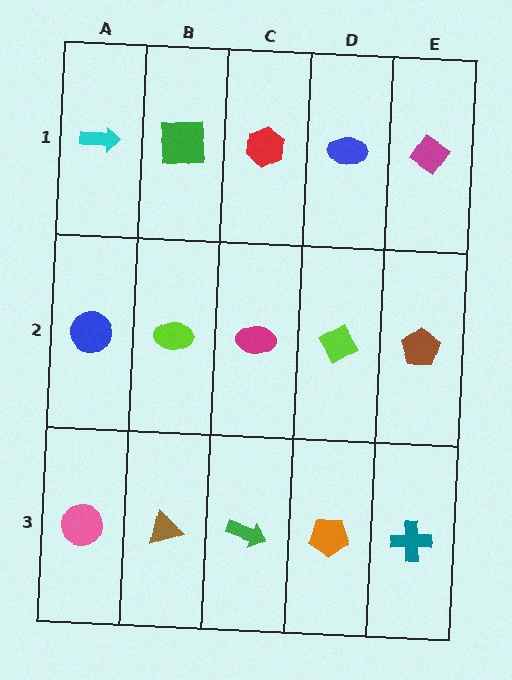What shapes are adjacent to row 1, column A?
A blue circle (row 2, column A), a green square (row 1, column B).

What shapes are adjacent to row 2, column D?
A blue ellipse (row 1, column D), an orange pentagon (row 3, column D), a magenta ellipse (row 2, column C), a brown pentagon (row 2, column E).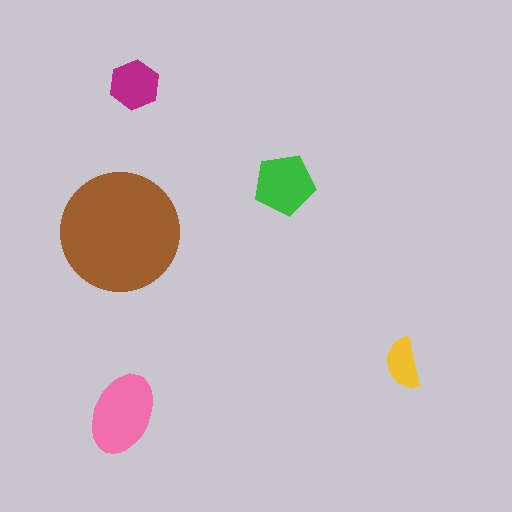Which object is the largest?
The brown circle.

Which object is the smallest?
The yellow semicircle.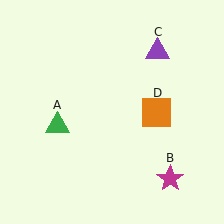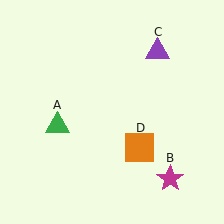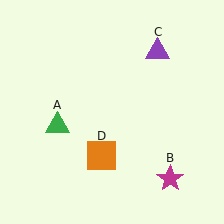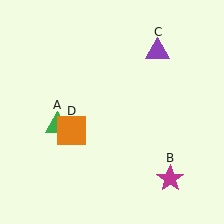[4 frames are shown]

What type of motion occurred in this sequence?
The orange square (object D) rotated clockwise around the center of the scene.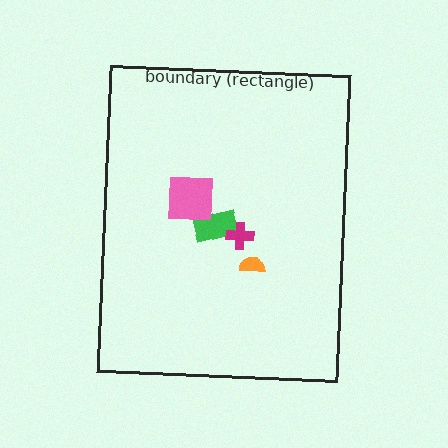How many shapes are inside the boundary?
4 inside, 0 outside.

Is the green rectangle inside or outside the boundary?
Inside.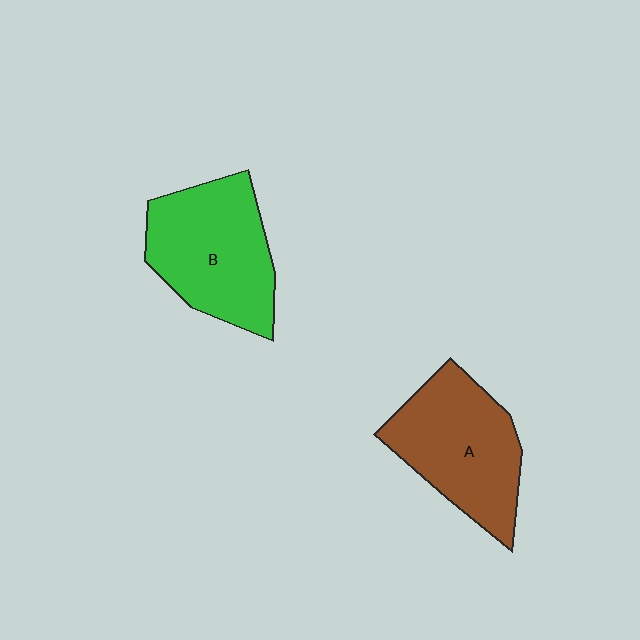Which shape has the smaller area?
Shape A (brown).